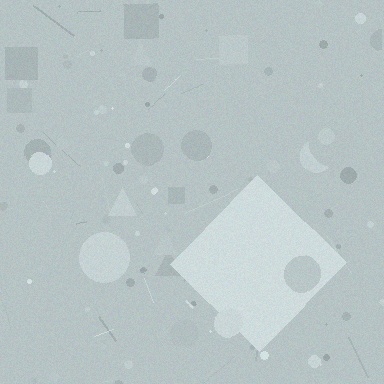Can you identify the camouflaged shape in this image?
The camouflaged shape is a diamond.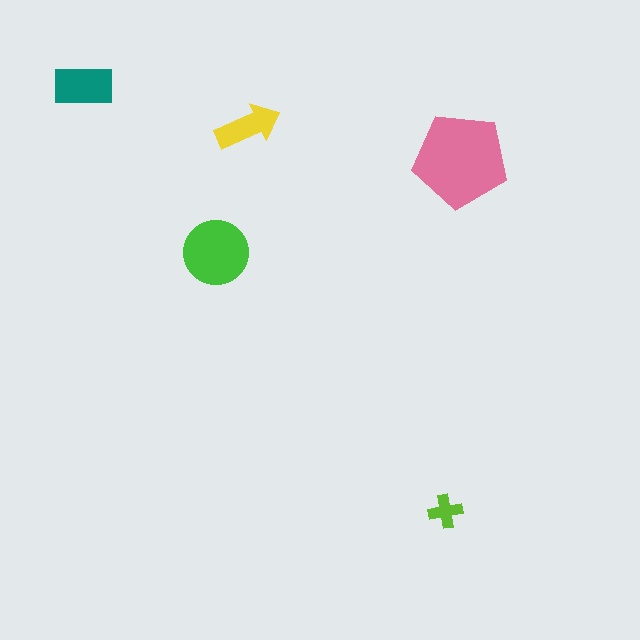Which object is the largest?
The pink pentagon.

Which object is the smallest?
The lime cross.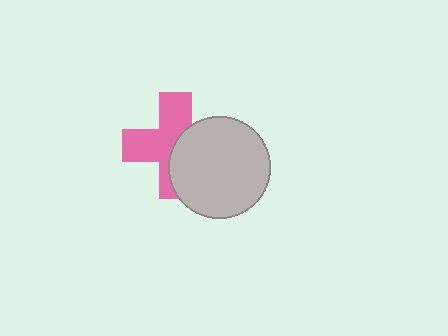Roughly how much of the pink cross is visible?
About half of it is visible (roughly 56%).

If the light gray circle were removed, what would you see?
You would see the complete pink cross.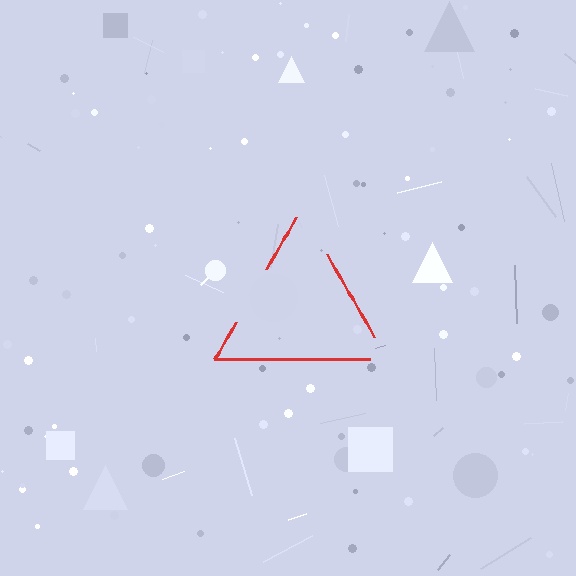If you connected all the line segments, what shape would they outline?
They would outline a triangle.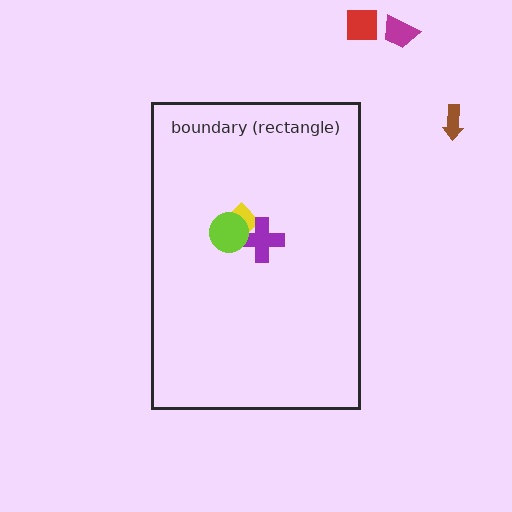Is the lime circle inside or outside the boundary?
Inside.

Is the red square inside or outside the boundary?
Outside.